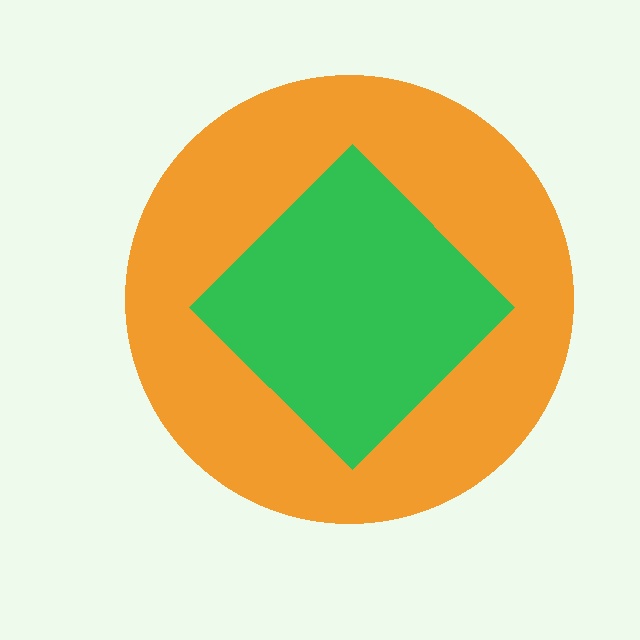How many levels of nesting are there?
2.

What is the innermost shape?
The green diamond.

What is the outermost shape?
The orange circle.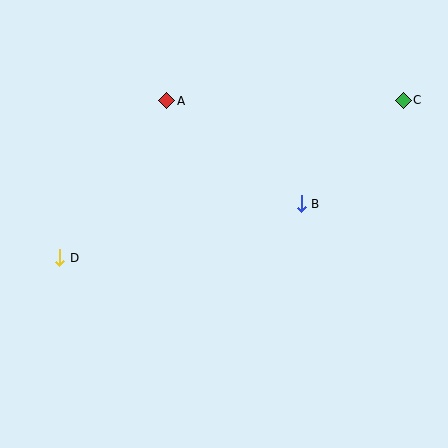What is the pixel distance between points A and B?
The distance between A and B is 169 pixels.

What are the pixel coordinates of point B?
Point B is at (301, 204).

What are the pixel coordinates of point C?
Point C is at (403, 100).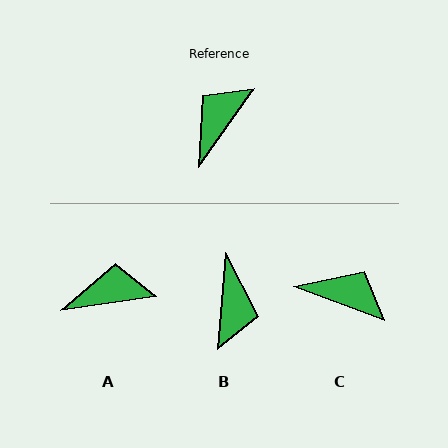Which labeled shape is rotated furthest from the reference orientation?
B, about 149 degrees away.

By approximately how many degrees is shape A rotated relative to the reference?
Approximately 46 degrees clockwise.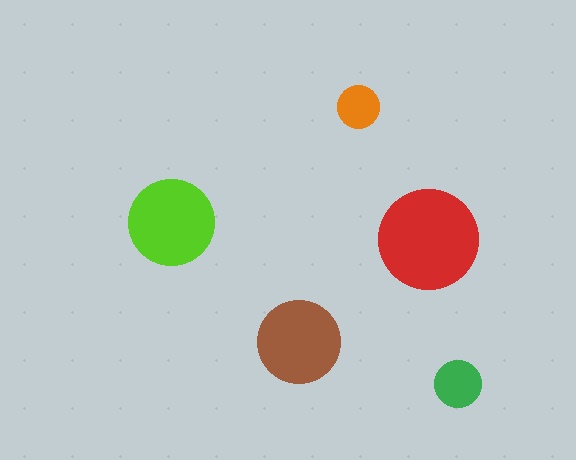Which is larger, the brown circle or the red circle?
The red one.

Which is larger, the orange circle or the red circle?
The red one.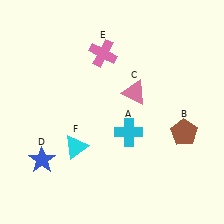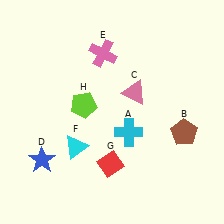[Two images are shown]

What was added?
A red diamond (G), a lime pentagon (H) were added in Image 2.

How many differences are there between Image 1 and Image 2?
There are 2 differences between the two images.